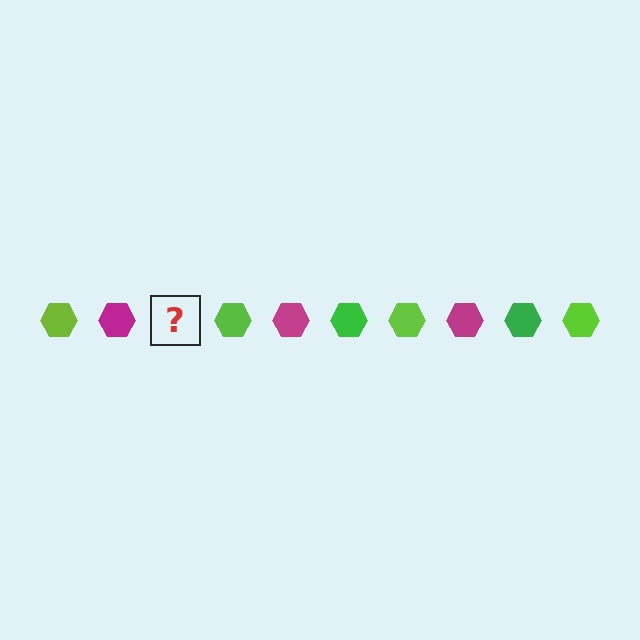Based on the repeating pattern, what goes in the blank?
The blank should be a green hexagon.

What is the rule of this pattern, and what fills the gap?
The rule is that the pattern cycles through lime, magenta, green hexagons. The gap should be filled with a green hexagon.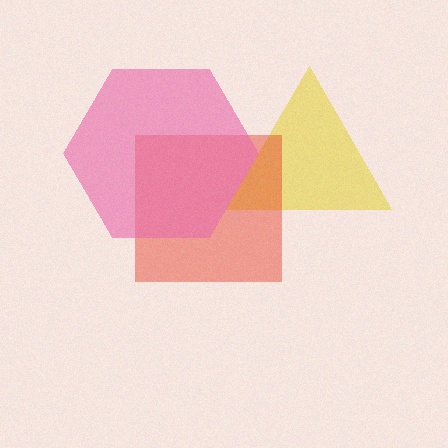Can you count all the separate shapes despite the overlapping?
Yes, there are 3 separate shapes.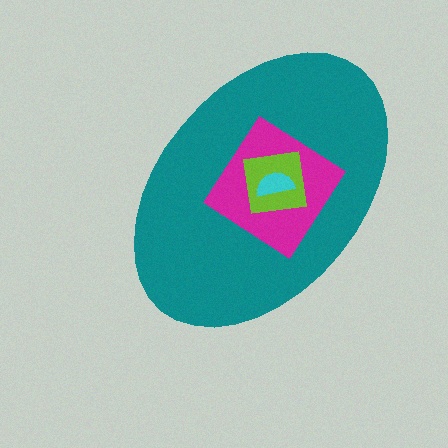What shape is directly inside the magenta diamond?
The lime square.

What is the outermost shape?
The teal ellipse.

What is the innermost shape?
The cyan semicircle.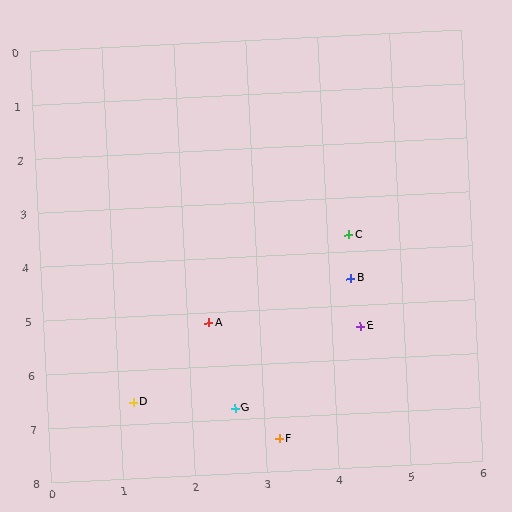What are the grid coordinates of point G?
Point G is at approximately (2.6, 6.8).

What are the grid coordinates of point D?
Point D is at approximately (1.2, 6.6).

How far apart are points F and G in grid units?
Points F and G are about 0.8 grid units apart.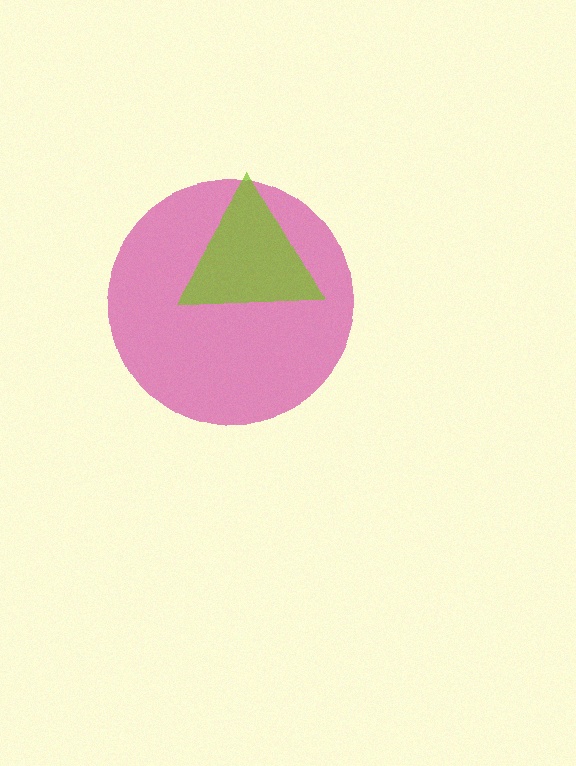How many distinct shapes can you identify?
There are 2 distinct shapes: a magenta circle, a lime triangle.